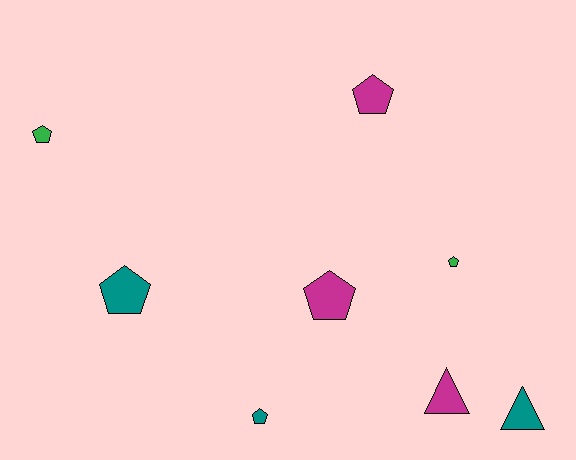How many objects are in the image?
There are 8 objects.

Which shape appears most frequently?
Pentagon, with 6 objects.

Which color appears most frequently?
Magenta, with 3 objects.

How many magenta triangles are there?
There is 1 magenta triangle.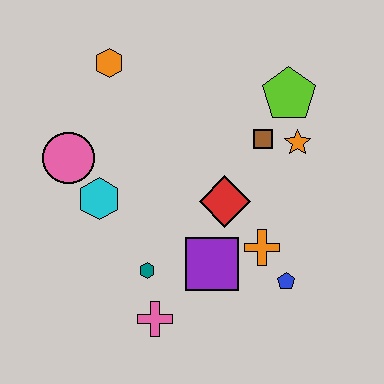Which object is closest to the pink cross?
The teal hexagon is closest to the pink cross.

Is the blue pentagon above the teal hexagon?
No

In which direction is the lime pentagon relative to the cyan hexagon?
The lime pentagon is to the right of the cyan hexagon.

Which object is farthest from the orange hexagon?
The blue pentagon is farthest from the orange hexagon.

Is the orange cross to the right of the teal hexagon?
Yes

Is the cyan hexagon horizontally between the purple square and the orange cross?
No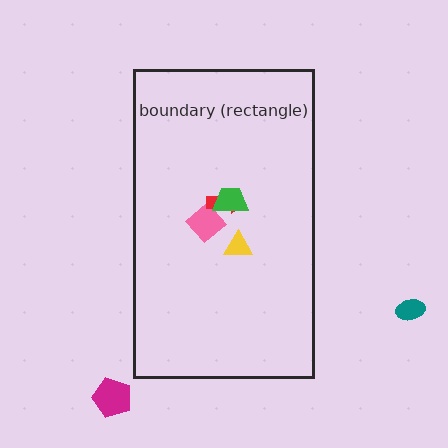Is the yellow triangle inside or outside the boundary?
Inside.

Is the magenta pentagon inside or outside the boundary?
Outside.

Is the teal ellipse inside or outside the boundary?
Outside.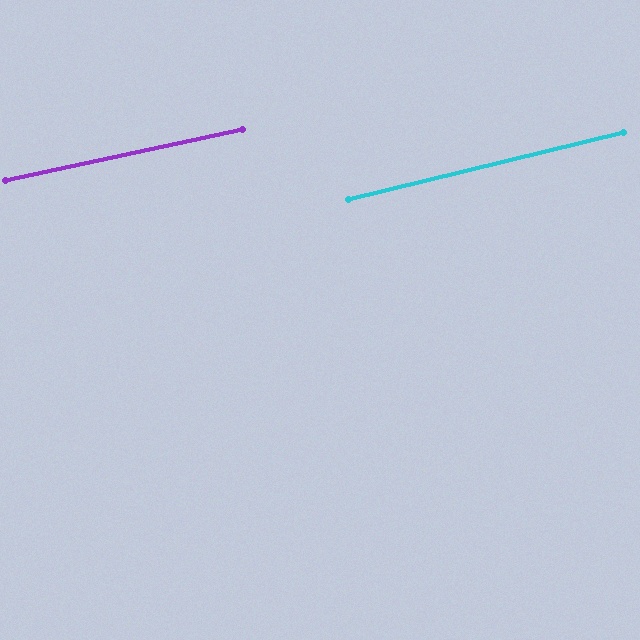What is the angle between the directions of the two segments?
Approximately 2 degrees.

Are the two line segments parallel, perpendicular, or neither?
Parallel — their directions differ by only 1.6°.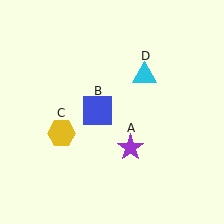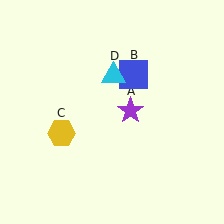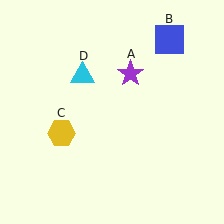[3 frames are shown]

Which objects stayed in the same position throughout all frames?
Yellow hexagon (object C) remained stationary.